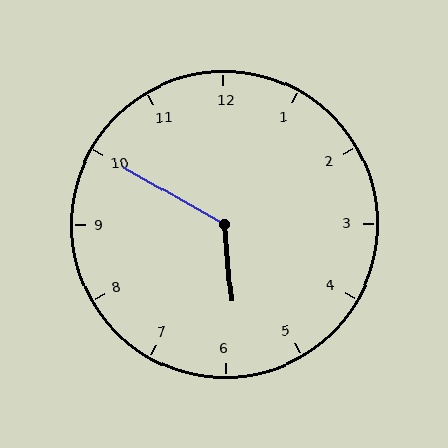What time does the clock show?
5:50.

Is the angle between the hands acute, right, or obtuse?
It is obtuse.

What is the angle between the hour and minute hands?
Approximately 125 degrees.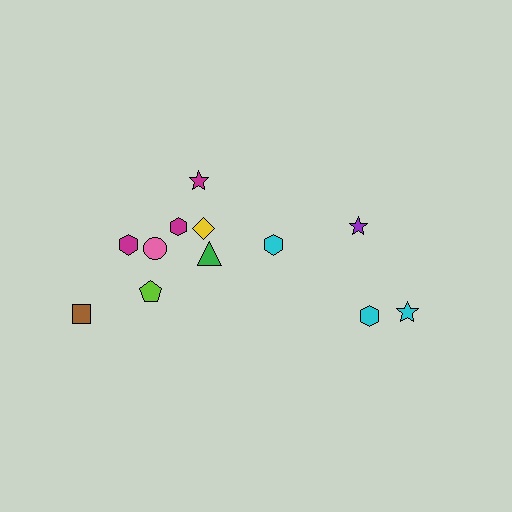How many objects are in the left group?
There are 8 objects.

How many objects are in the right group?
There are 4 objects.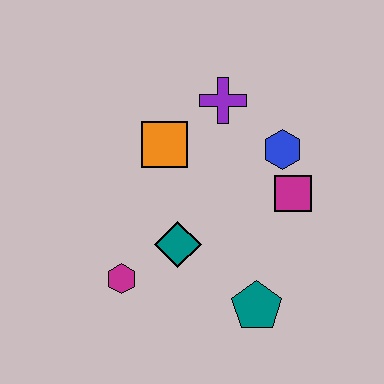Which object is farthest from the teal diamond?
The purple cross is farthest from the teal diamond.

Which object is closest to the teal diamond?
The magenta hexagon is closest to the teal diamond.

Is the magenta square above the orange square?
No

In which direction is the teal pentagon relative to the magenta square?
The teal pentagon is below the magenta square.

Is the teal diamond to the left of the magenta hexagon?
No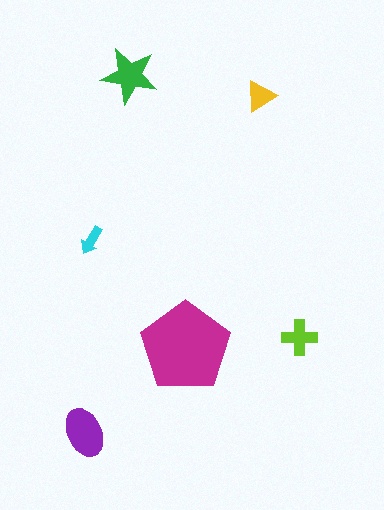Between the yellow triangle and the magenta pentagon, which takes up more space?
The magenta pentagon.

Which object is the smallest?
The cyan arrow.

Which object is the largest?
The magenta pentagon.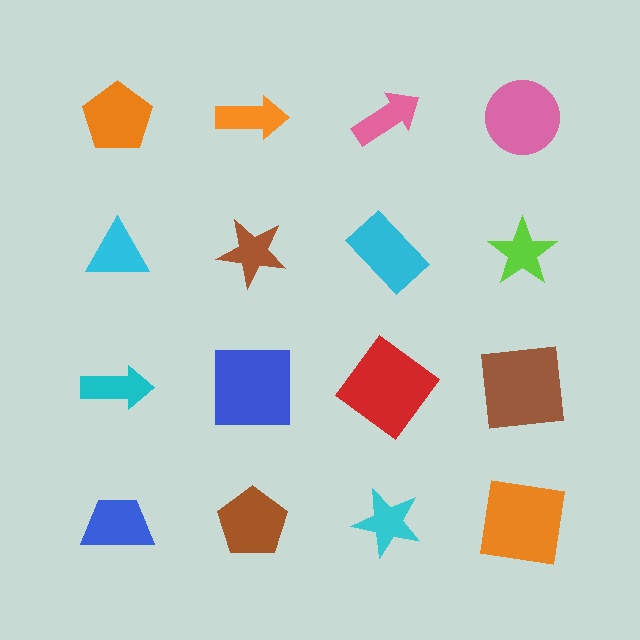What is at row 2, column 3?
A cyan rectangle.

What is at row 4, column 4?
An orange square.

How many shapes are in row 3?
4 shapes.